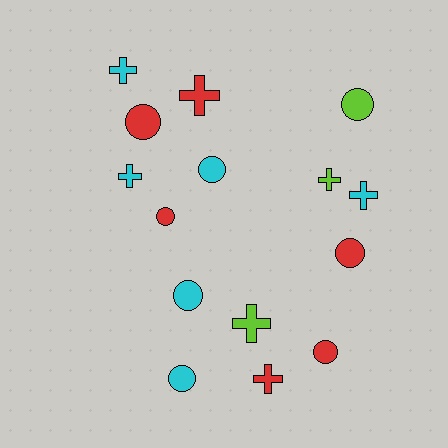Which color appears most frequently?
Cyan, with 6 objects.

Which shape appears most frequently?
Circle, with 8 objects.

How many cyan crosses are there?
There are 3 cyan crosses.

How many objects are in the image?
There are 15 objects.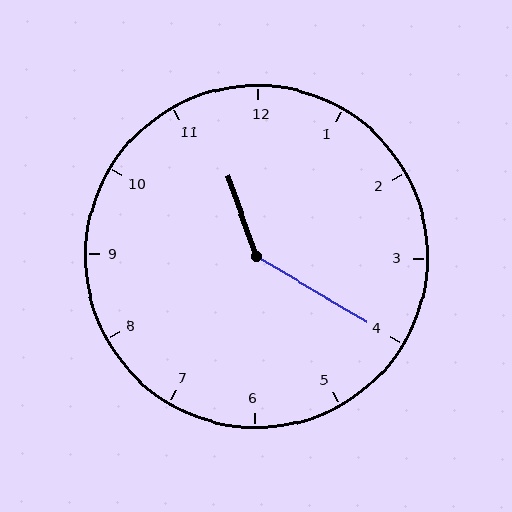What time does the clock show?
11:20.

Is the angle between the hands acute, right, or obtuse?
It is obtuse.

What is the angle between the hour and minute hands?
Approximately 140 degrees.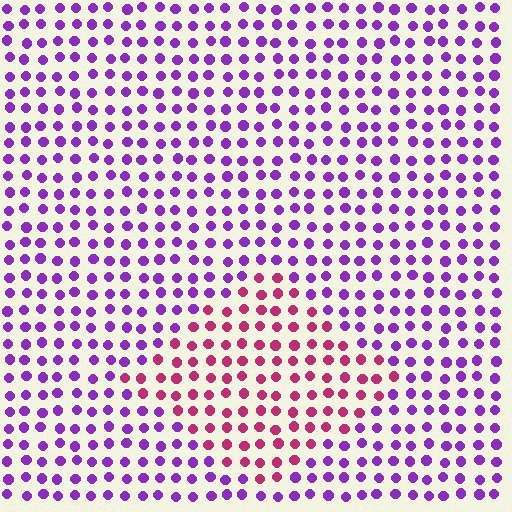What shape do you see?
I see a diamond.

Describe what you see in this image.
The image is filled with small purple elements in a uniform arrangement. A diamond-shaped region is visible where the elements are tinted to a slightly different hue, forming a subtle color boundary.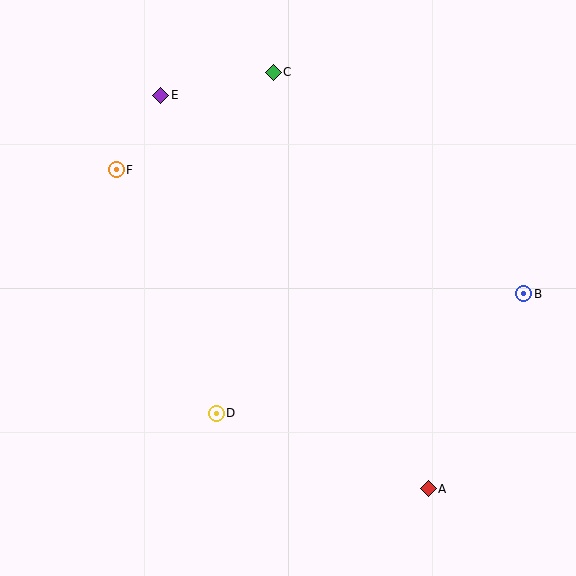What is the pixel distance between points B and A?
The distance between B and A is 217 pixels.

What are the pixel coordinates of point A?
Point A is at (428, 489).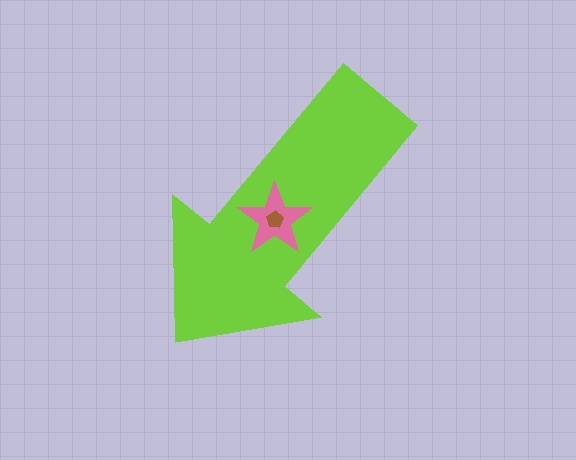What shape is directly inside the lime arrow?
The pink star.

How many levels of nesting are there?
3.